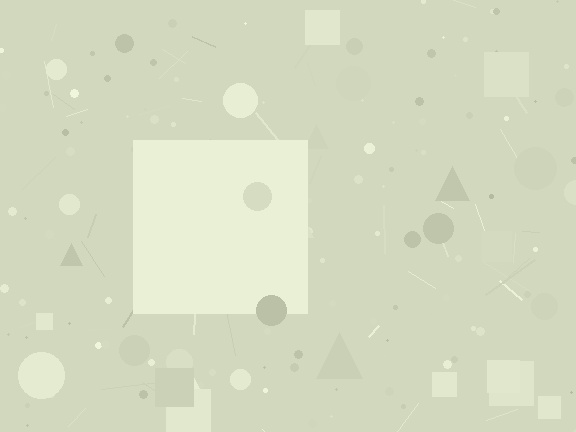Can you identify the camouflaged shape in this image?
The camouflaged shape is a square.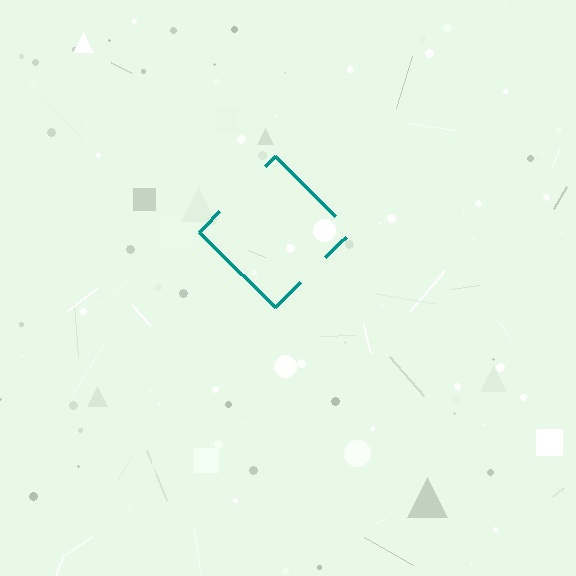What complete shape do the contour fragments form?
The contour fragments form a diamond.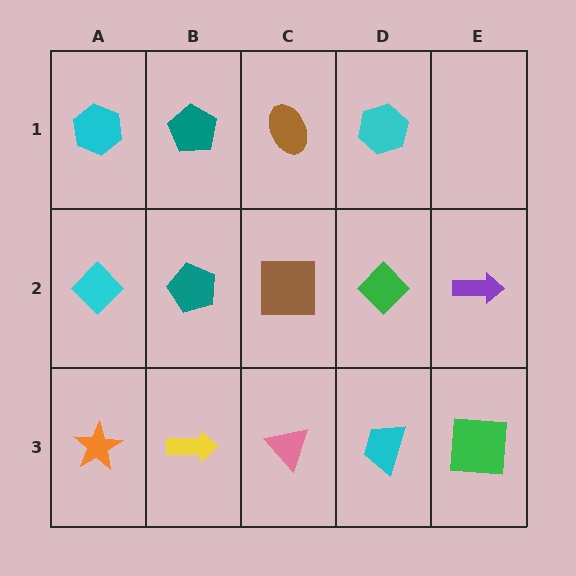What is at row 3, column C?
A pink triangle.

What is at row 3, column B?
A yellow arrow.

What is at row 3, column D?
A cyan trapezoid.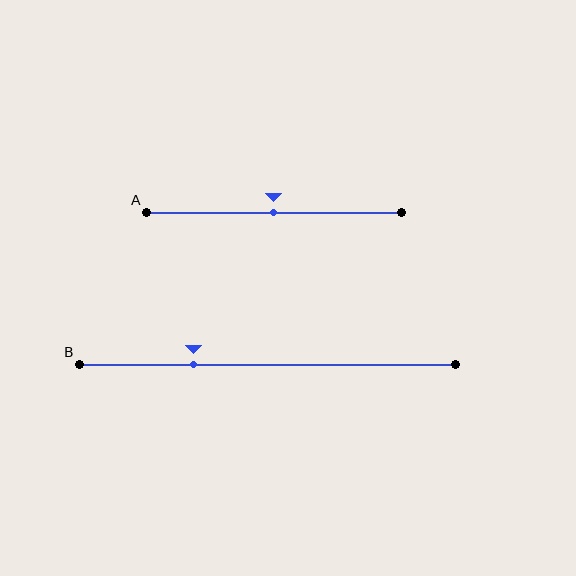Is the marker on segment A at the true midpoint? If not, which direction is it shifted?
Yes, the marker on segment A is at the true midpoint.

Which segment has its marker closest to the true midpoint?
Segment A has its marker closest to the true midpoint.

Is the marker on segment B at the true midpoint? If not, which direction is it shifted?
No, the marker on segment B is shifted to the left by about 20% of the segment length.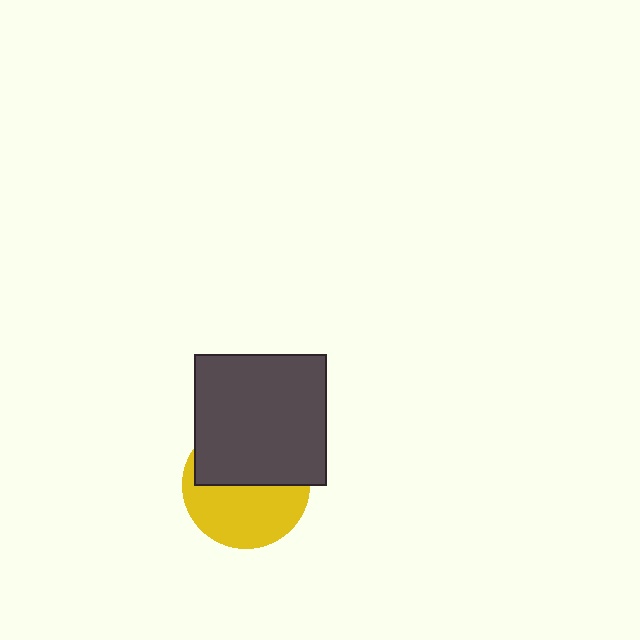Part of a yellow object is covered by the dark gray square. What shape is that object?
It is a circle.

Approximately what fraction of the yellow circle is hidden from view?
Roughly 48% of the yellow circle is hidden behind the dark gray square.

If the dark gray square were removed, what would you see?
You would see the complete yellow circle.